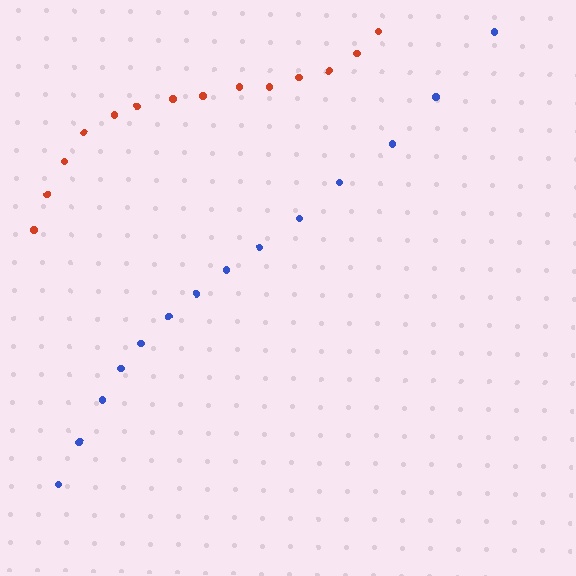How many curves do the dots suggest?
There are 2 distinct paths.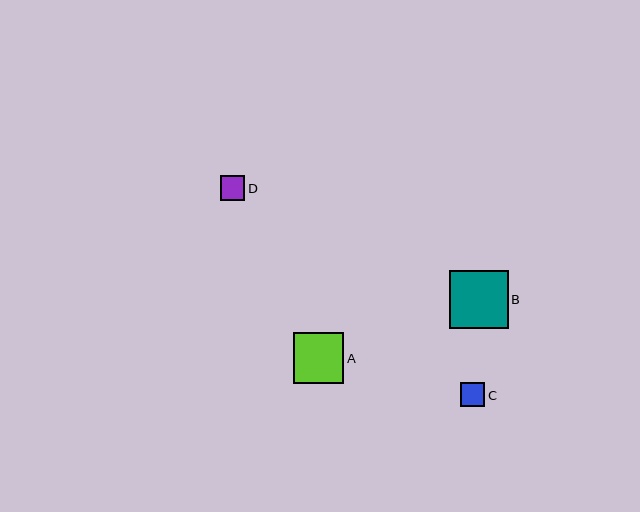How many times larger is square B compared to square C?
Square B is approximately 2.4 times the size of square C.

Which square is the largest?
Square B is the largest with a size of approximately 59 pixels.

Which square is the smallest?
Square C is the smallest with a size of approximately 24 pixels.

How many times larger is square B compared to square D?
Square B is approximately 2.4 times the size of square D.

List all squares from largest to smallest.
From largest to smallest: B, A, D, C.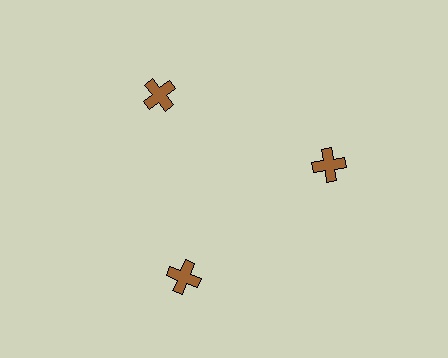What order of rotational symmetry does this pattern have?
This pattern has 3-fold rotational symmetry.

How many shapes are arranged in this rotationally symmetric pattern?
There are 3 shapes, arranged in 3 groups of 1.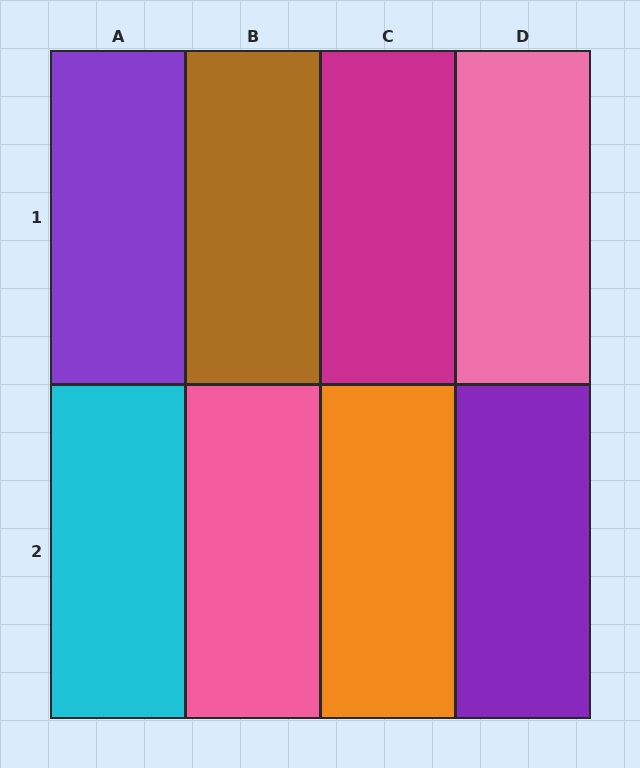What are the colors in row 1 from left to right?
Purple, brown, magenta, pink.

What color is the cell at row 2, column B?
Pink.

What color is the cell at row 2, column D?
Purple.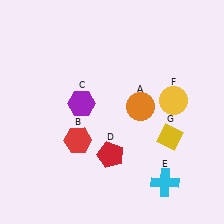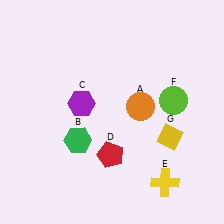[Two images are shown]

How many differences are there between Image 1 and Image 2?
There are 3 differences between the two images.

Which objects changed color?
B changed from red to green. E changed from cyan to yellow. F changed from yellow to lime.